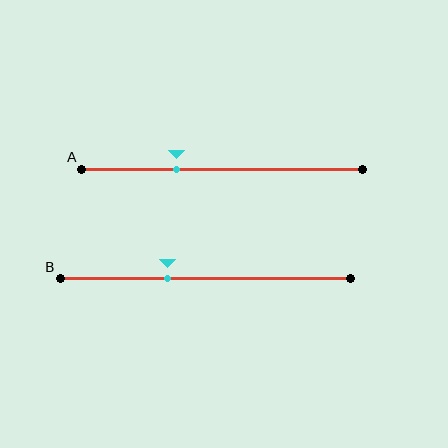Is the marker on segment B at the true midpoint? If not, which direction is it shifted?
No, the marker on segment B is shifted to the left by about 13% of the segment length.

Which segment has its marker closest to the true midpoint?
Segment B has its marker closest to the true midpoint.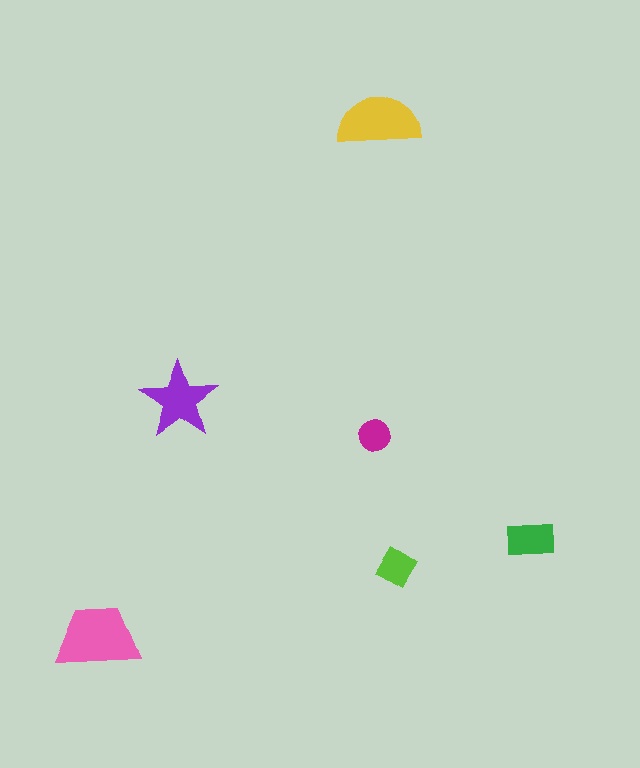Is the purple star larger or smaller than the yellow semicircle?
Smaller.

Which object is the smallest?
The magenta circle.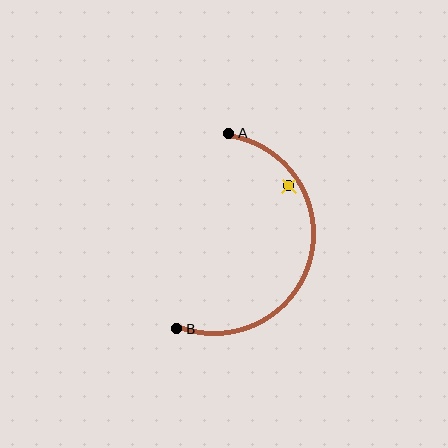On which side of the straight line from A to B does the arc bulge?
The arc bulges to the right of the straight line connecting A and B.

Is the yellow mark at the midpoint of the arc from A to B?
No — the yellow mark does not lie on the arc at all. It sits slightly inside the curve.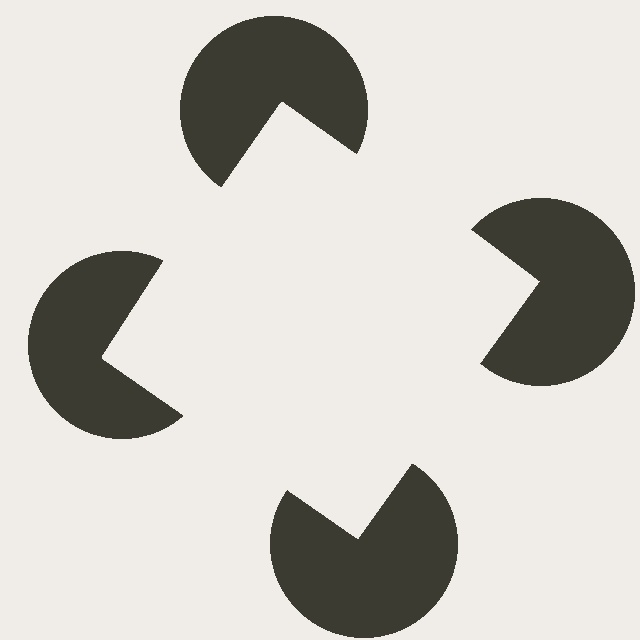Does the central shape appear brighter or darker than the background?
It typically appears slightly brighter than the background, even though no actual brightness change is drawn.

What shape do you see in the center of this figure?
An illusory square — its edges are inferred from the aligned wedge cuts in the pac-man discs, not physically drawn.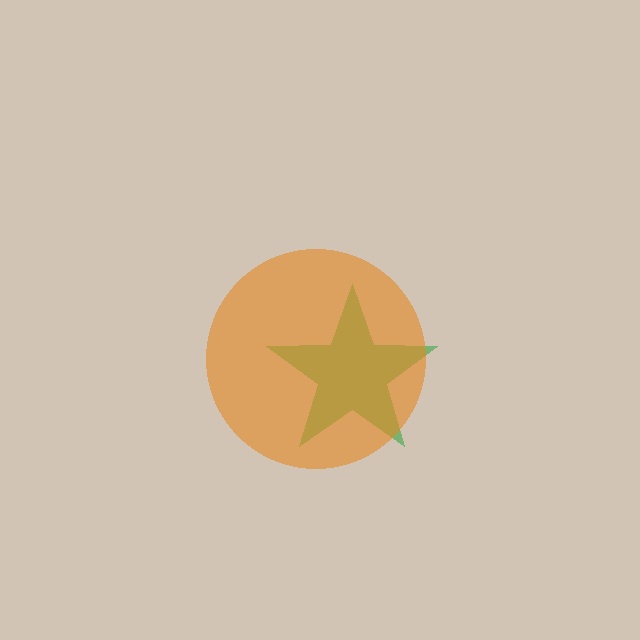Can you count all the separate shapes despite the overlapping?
Yes, there are 2 separate shapes.